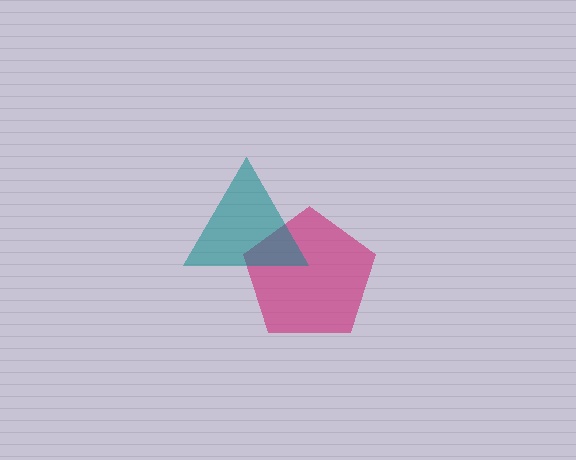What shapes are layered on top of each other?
The layered shapes are: a magenta pentagon, a teal triangle.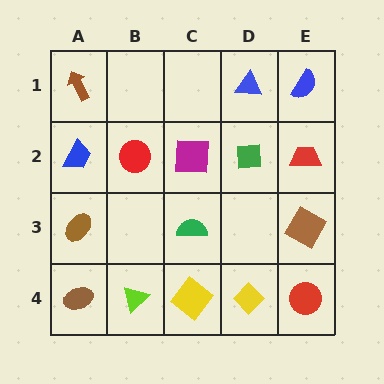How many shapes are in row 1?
3 shapes.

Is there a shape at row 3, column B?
No, that cell is empty.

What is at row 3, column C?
A green semicircle.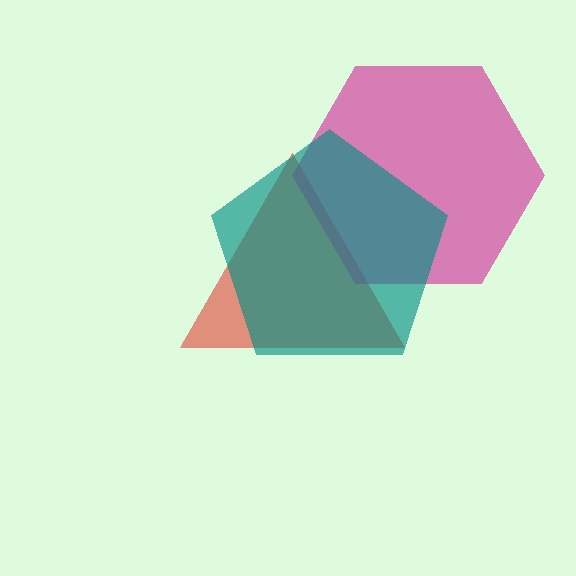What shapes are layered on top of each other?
The layered shapes are: a red triangle, a magenta hexagon, a teal pentagon.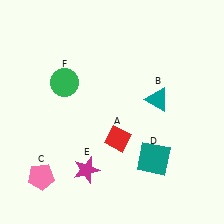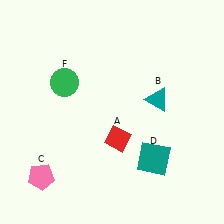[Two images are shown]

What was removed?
The magenta star (E) was removed in Image 2.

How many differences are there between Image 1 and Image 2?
There is 1 difference between the two images.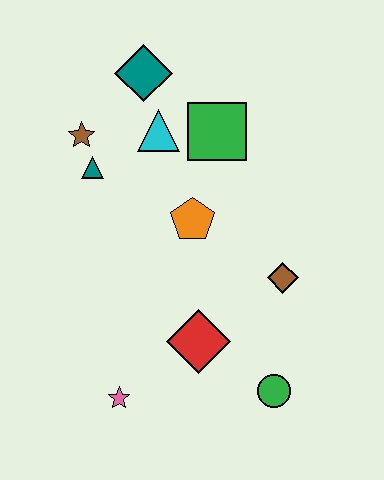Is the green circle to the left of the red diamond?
No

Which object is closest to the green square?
The cyan triangle is closest to the green square.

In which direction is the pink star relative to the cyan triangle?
The pink star is below the cyan triangle.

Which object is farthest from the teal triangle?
The green circle is farthest from the teal triangle.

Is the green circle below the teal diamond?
Yes